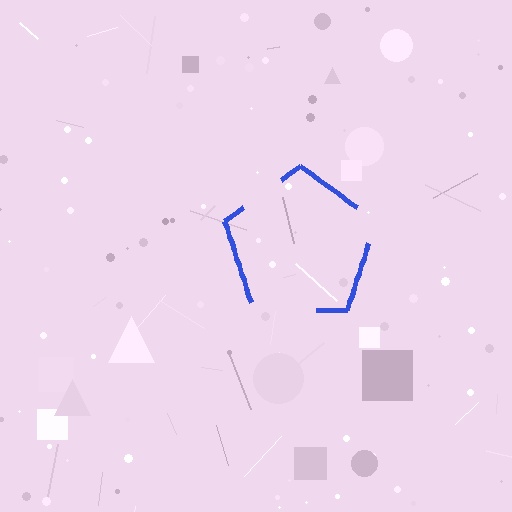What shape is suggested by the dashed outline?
The dashed outline suggests a pentagon.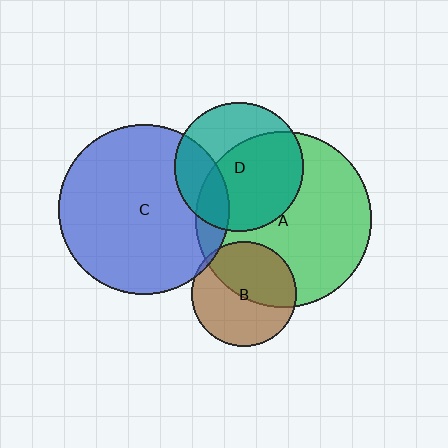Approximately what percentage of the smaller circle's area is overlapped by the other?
Approximately 10%.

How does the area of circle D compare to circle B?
Approximately 1.5 times.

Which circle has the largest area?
Circle A (green).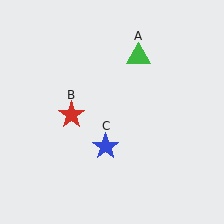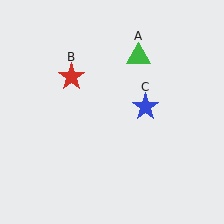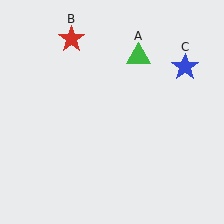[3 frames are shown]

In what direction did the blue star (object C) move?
The blue star (object C) moved up and to the right.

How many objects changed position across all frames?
2 objects changed position: red star (object B), blue star (object C).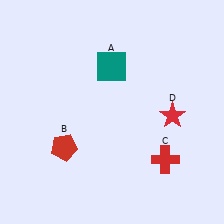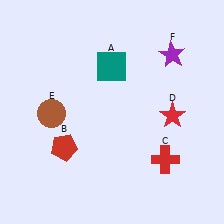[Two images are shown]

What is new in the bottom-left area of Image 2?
A brown circle (E) was added in the bottom-left area of Image 2.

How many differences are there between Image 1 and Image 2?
There are 2 differences between the two images.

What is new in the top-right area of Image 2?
A purple star (F) was added in the top-right area of Image 2.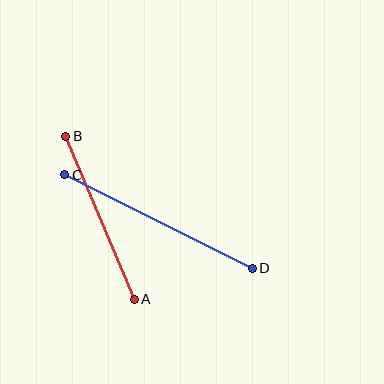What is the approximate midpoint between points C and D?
The midpoint is at approximately (158, 222) pixels.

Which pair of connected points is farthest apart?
Points C and D are farthest apart.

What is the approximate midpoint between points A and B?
The midpoint is at approximately (100, 218) pixels.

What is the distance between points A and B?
The distance is approximately 177 pixels.